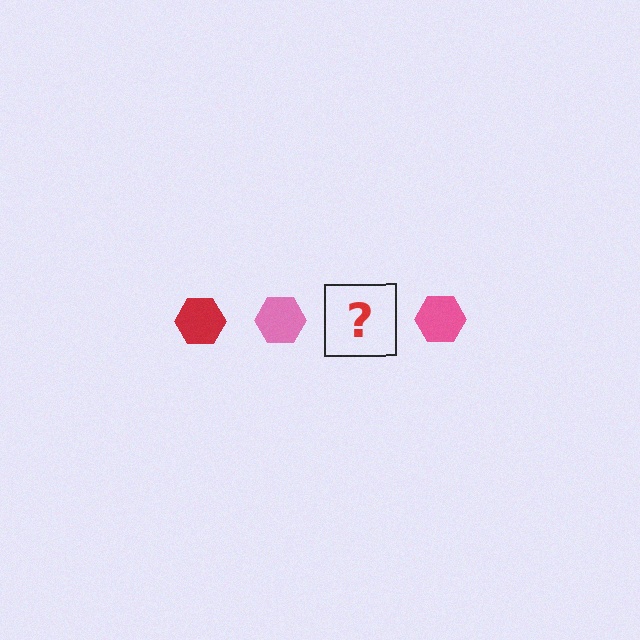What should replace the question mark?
The question mark should be replaced with a red hexagon.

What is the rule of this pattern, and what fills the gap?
The rule is that the pattern cycles through red, pink hexagons. The gap should be filled with a red hexagon.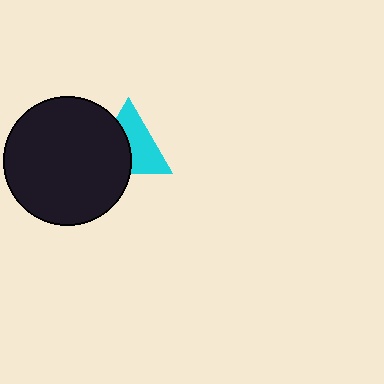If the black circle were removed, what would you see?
You would see the complete cyan triangle.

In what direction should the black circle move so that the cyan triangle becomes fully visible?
The black circle should move left. That is the shortest direction to clear the overlap and leave the cyan triangle fully visible.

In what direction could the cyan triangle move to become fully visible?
The cyan triangle could move right. That would shift it out from behind the black circle entirely.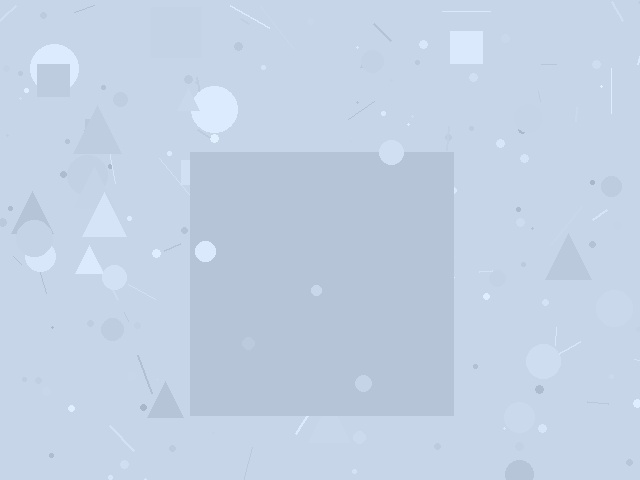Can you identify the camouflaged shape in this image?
The camouflaged shape is a square.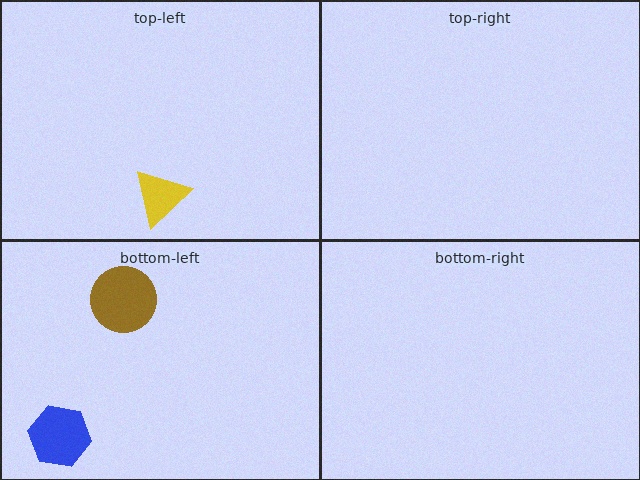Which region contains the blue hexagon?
The bottom-left region.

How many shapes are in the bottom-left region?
2.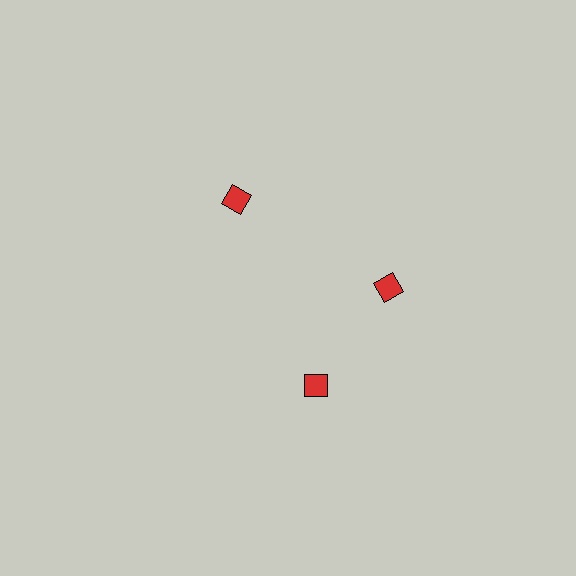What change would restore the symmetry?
The symmetry would be restored by rotating it back into even spacing with its neighbors so that all 3 diamonds sit at equal angles and equal distance from the center.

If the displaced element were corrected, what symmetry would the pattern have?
It would have 3-fold rotational symmetry — the pattern would map onto itself every 120 degrees.